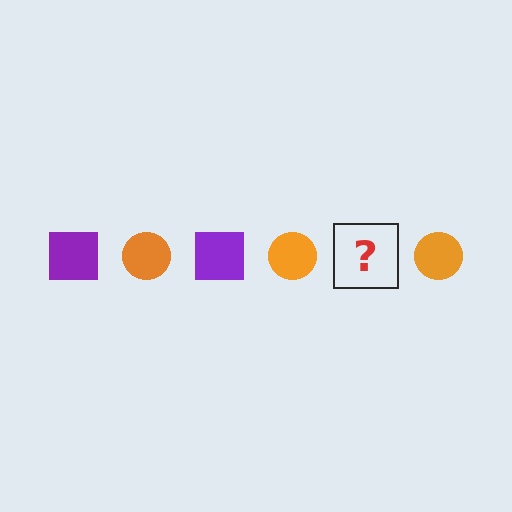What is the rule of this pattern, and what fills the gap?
The rule is that the pattern alternates between purple square and orange circle. The gap should be filled with a purple square.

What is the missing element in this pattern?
The missing element is a purple square.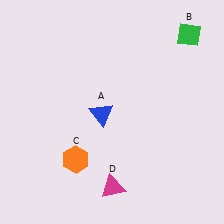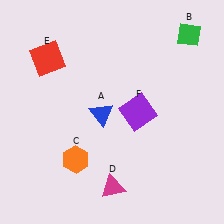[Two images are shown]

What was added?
A red square (E), a purple square (F) were added in Image 2.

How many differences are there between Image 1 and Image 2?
There are 2 differences between the two images.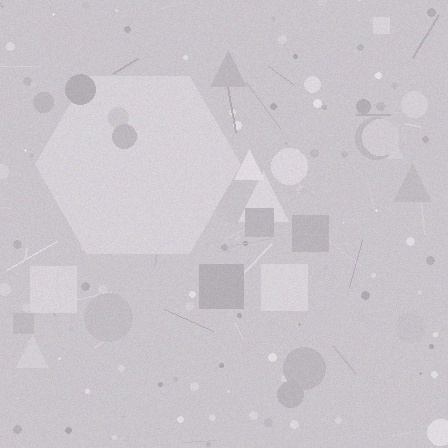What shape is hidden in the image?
A hexagon is hidden in the image.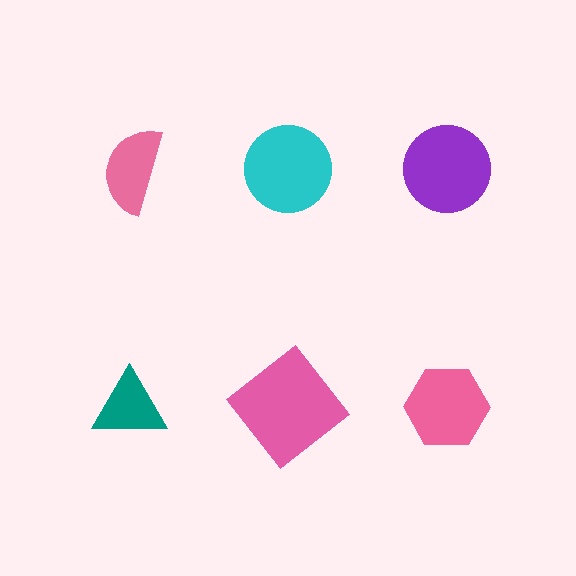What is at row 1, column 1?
A pink semicircle.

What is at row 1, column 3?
A purple circle.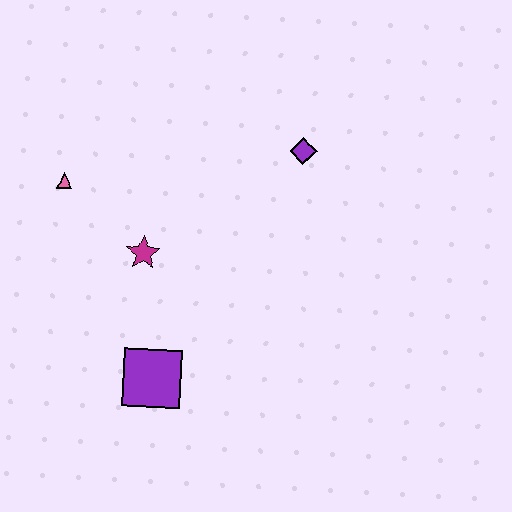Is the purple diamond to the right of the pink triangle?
Yes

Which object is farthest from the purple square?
The purple diamond is farthest from the purple square.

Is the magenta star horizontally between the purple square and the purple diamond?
No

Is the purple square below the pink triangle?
Yes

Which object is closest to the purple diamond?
The magenta star is closest to the purple diamond.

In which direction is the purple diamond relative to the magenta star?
The purple diamond is to the right of the magenta star.